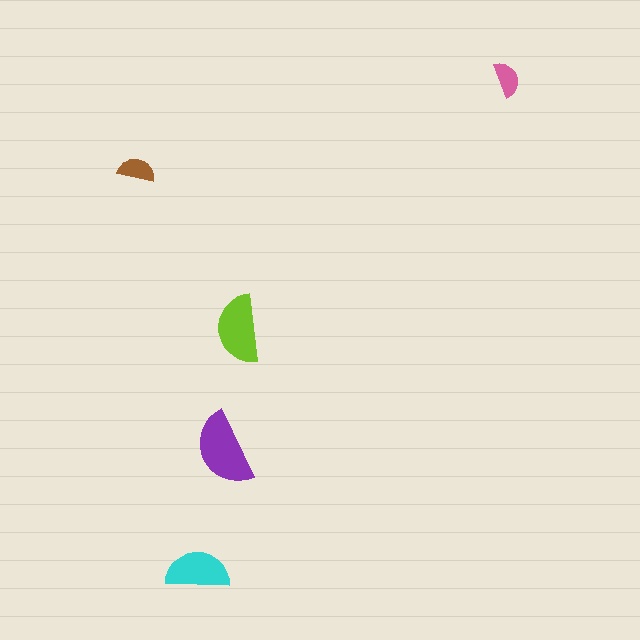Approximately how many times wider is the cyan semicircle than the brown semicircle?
About 1.5 times wider.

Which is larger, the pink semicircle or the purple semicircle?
The purple one.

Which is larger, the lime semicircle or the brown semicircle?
The lime one.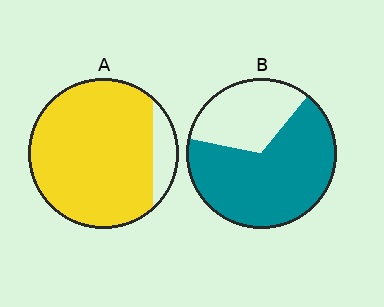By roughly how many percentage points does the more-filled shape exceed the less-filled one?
By roughly 20 percentage points (A over B).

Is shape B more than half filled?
Yes.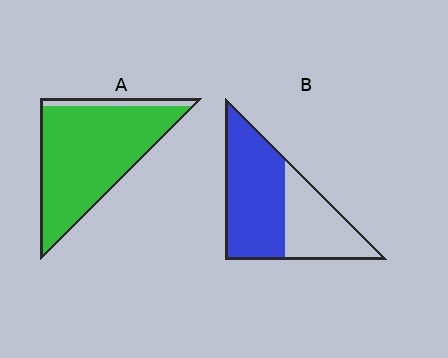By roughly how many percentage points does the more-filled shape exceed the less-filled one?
By roughly 30 percentage points (A over B).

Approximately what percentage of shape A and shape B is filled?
A is approximately 90% and B is approximately 60%.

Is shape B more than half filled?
Yes.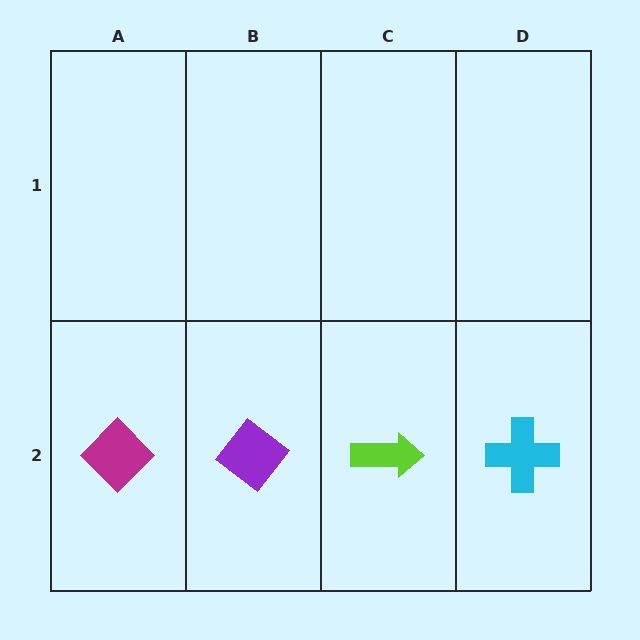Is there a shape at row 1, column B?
No, that cell is empty.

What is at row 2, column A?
A magenta diamond.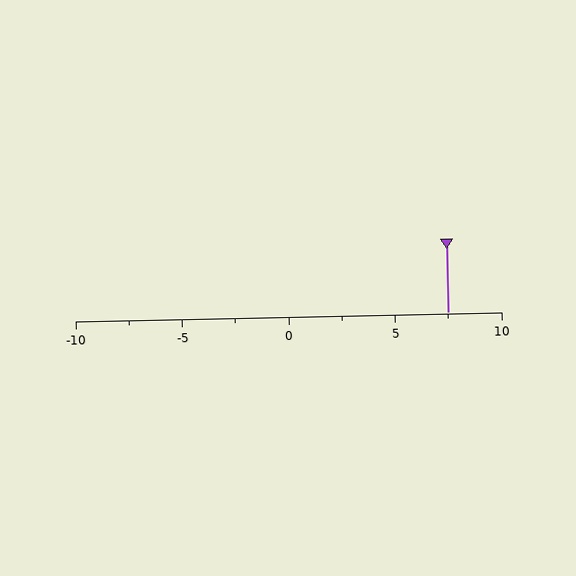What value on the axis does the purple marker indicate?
The marker indicates approximately 7.5.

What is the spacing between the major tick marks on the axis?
The major ticks are spaced 5 apart.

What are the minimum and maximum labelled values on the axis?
The axis runs from -10 to 10.